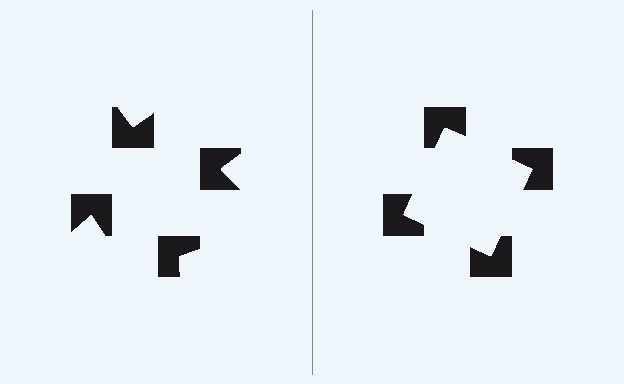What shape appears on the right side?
An illusory square.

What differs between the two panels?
The notched squares are positioned identically on both sides; only the wedge orientations differ. On the right they align to a square; on the left they are misaligned.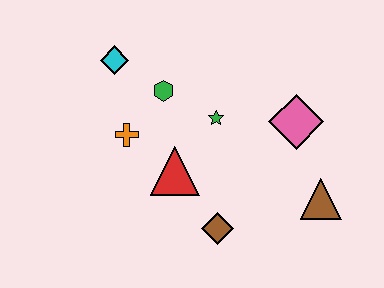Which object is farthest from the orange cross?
The brown triangle is farthest from the orange cross.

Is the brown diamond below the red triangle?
Yes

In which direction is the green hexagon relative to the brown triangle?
The green hexagon is to the left of the brown triangle.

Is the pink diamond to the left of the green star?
No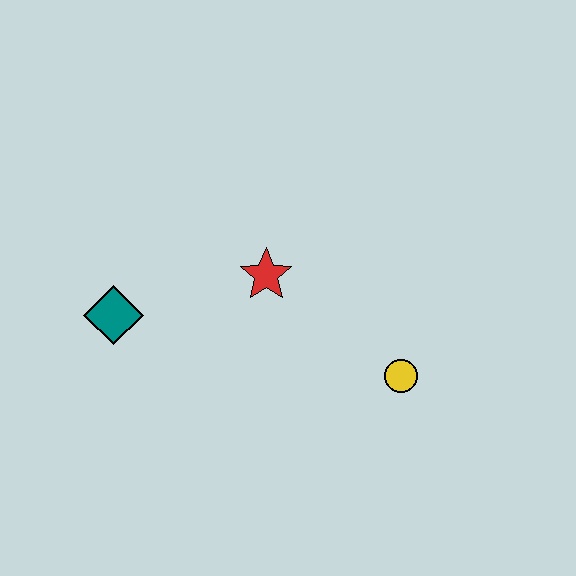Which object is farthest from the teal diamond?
The yellow circle is farthest from the teal diamond.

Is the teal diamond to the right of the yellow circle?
No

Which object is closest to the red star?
The teal diamond is closest to the red star.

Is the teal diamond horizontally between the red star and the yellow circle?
No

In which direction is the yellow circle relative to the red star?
The yellow circle is to the right of the red star.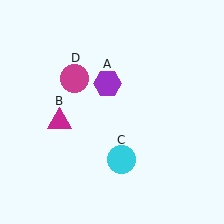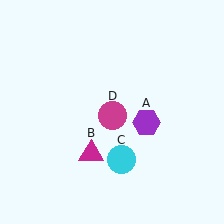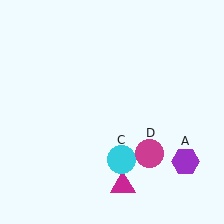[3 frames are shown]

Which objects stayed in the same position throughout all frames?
Cyan circle (object C) remained stationary.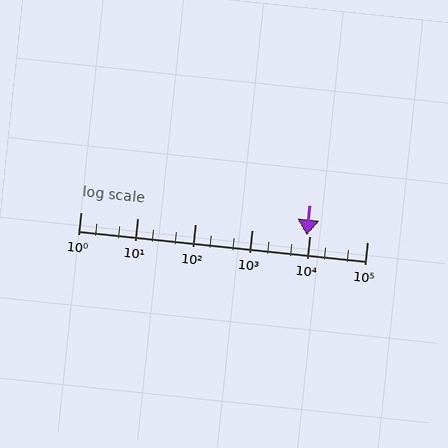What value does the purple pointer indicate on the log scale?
The pointer indicates approximately 8900.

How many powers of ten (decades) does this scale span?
The scale spans 5 decades, from 1 to 100000.